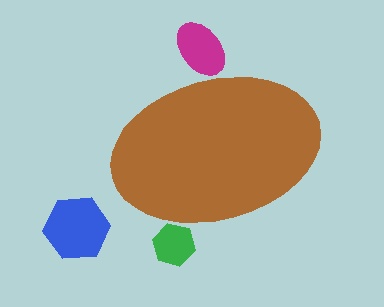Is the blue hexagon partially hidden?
No, the blue hexagon is fully visible.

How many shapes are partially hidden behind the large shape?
2 shapes are partially hidden.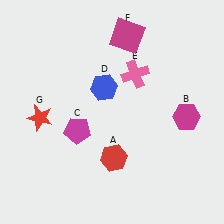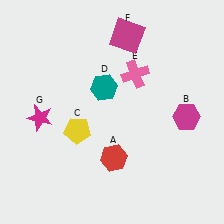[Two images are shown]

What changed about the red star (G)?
In Image 1, G is red. In Image 2, it changed to magenta.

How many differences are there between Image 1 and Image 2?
There are 3 differences between the two images.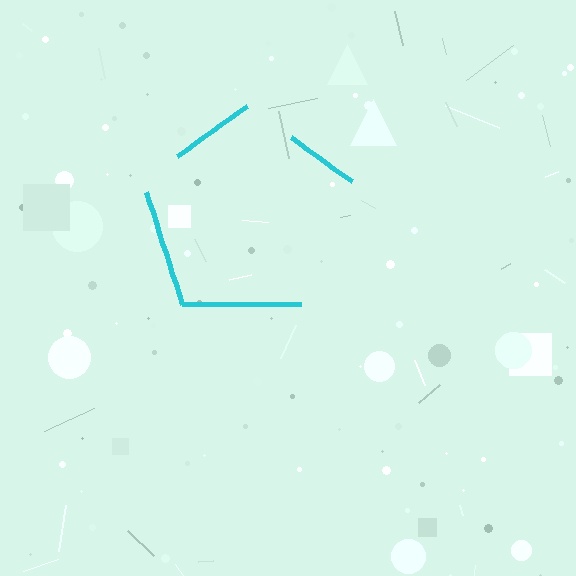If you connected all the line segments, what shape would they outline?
They would outline a pentagon.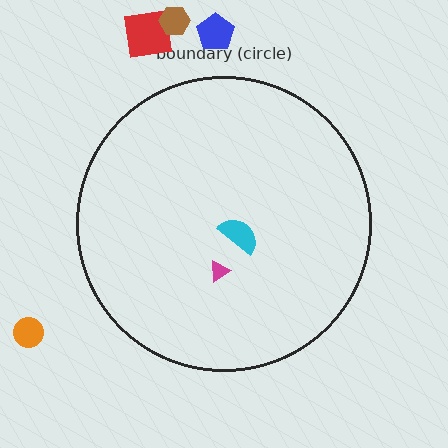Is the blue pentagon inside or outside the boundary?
Outside.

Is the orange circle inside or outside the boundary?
Outside.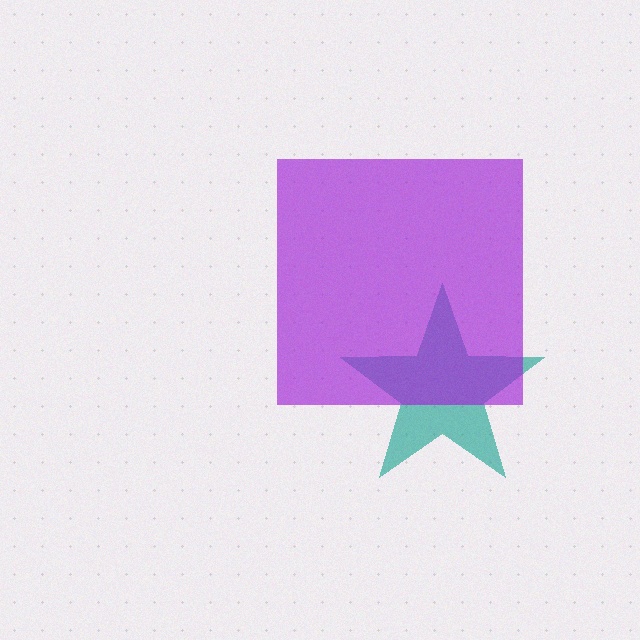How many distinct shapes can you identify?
There are 2 distinct shapes: a teal star, a purple square.